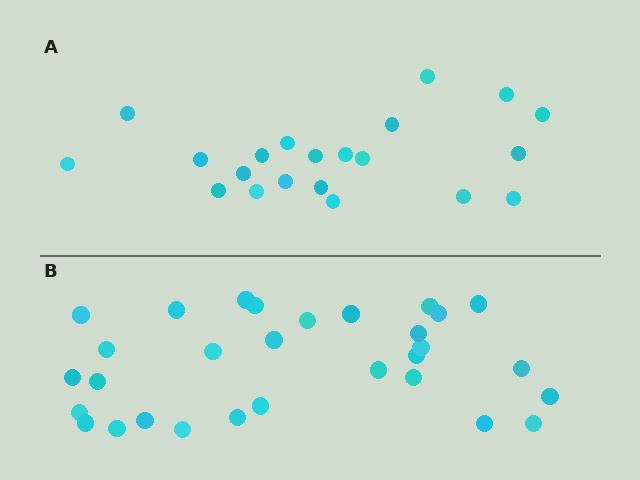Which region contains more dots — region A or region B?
Region B (the bottom region) has more dots.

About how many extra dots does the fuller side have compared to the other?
Region B has roughly 8 or so more dots than region A.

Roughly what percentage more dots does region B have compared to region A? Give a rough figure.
About 45% more.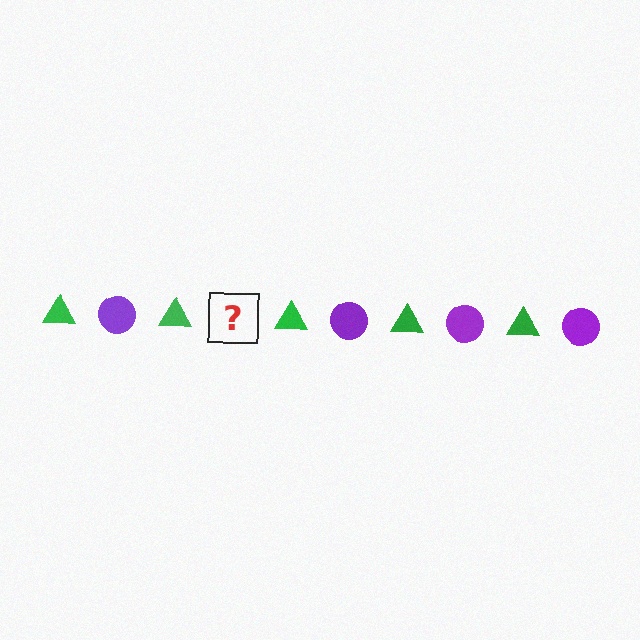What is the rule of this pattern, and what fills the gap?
The rule is that the pattern alternates between green triangle and purple circle. The gap should be filled with a purple circle.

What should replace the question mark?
The question mark should be replaced with a purple circle.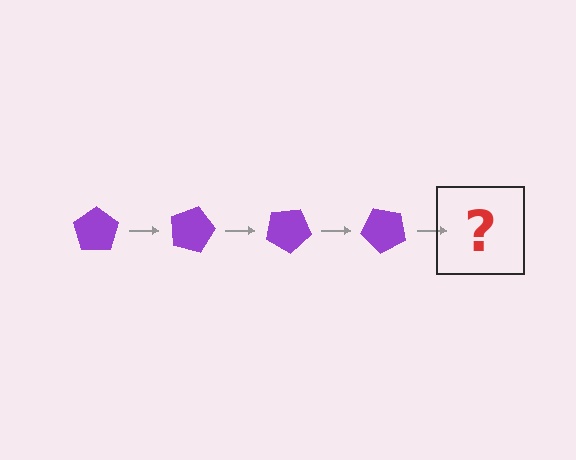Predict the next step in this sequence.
The next step is a purple pentagon rotated 60 degrees.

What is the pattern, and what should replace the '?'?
The pattern is that the pentagon rotates 15 degrees each step. The '?' should be a purple pentagon rotated 60 degrees.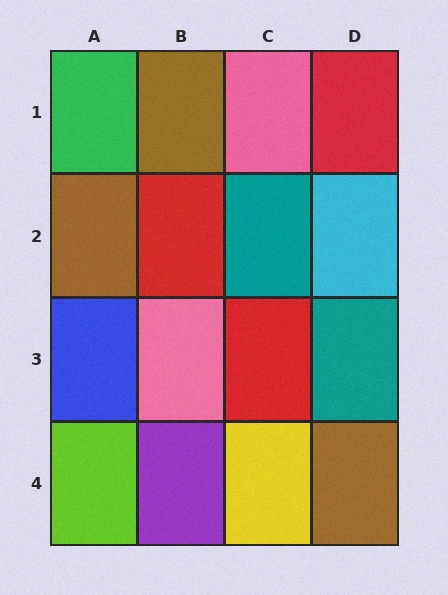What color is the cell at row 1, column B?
Brown.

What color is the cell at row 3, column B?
Pink.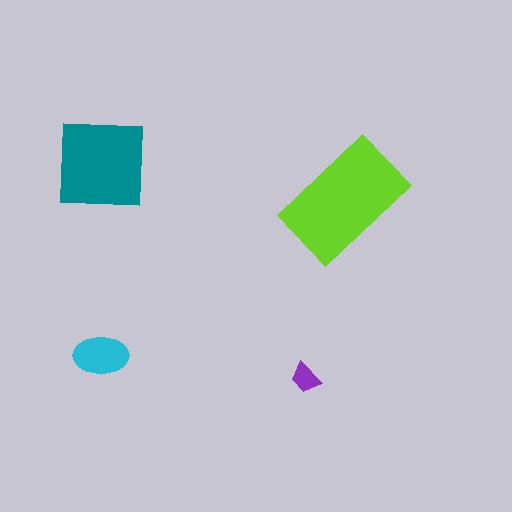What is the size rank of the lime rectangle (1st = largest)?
1st.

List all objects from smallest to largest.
The purple trapezoid, the cyan ellipse, the teal square, the lime rectangle.